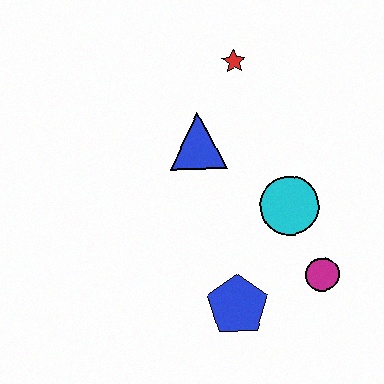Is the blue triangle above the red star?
No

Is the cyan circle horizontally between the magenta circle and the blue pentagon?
Yes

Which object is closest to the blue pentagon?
The magenta circle is closest to the blue pentagon.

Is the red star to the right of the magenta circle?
No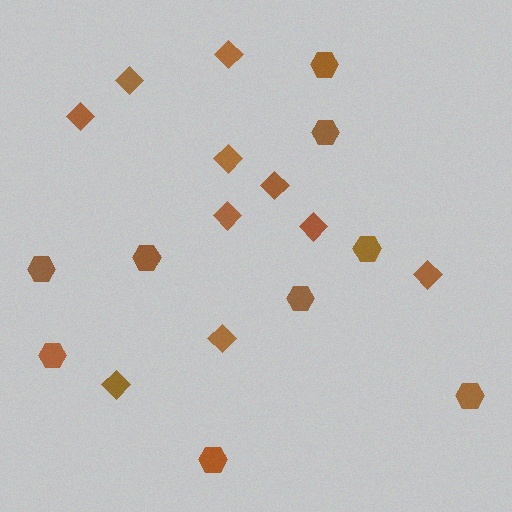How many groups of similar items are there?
There are 2 groups: one group of hexagons (9) and one group of diamonds (10).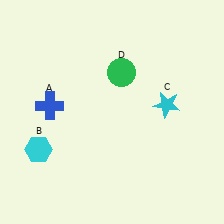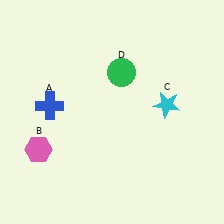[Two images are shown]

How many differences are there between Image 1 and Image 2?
There is 1 difference between the two images.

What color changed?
The hexagon (B) changed from cyan in Image 1 to pink in Image 2.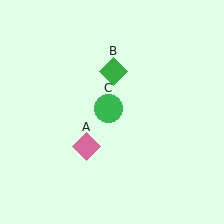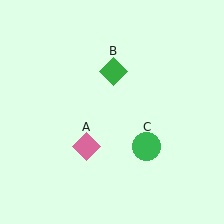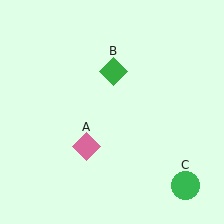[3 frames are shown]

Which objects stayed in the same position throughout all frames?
Pink diamond (object A) and green diamond (object B) remained stationary.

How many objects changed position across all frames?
1 object changed position: green circle (object C).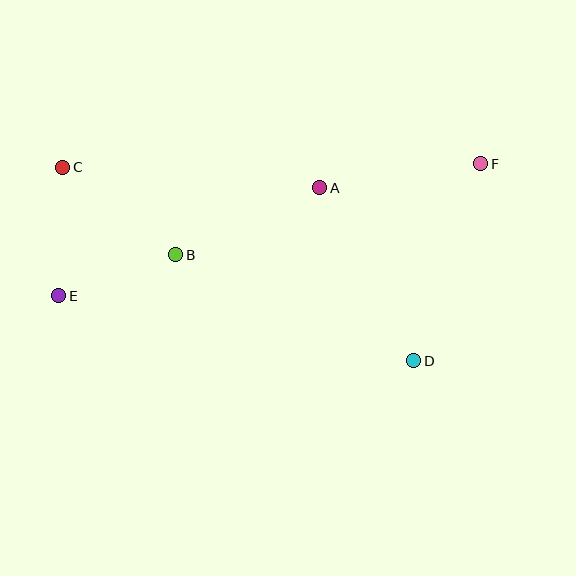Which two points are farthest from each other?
Points E and F are farthest from each other.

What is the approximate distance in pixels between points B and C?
The distance between B and C is approximately 143 pixels.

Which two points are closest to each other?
Points B and E are closest to each other.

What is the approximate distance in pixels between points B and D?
The distance between B and D is approximately 260 pixels.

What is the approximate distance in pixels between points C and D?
The distance between C and D is approximately 401 pixels.